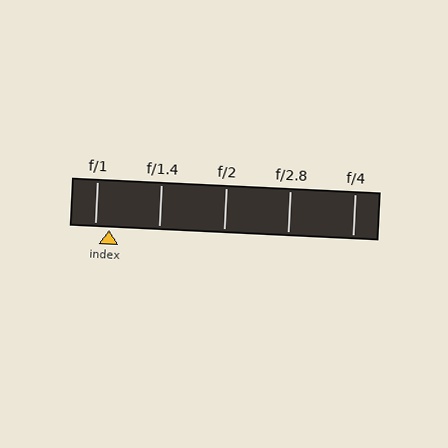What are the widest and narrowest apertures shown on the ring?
The widest aperture shown is f/1 and the narrowest is f/4.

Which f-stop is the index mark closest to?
The index mark is closest to f/1.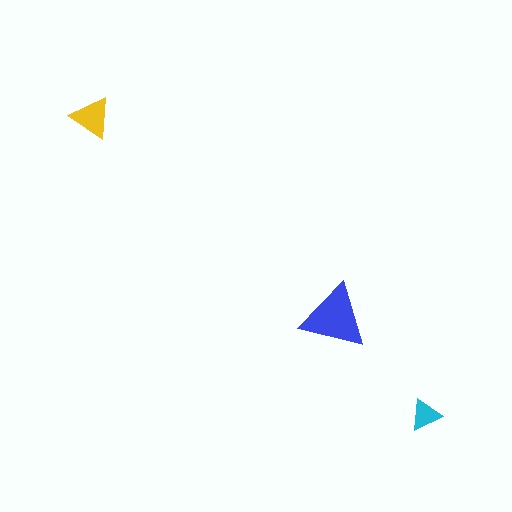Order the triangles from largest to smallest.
the blue one, the yellow one, the cyan one.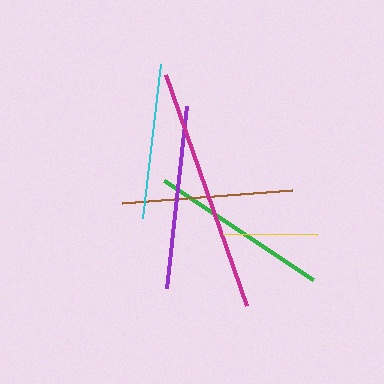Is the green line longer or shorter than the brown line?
The green line is longer than the brown line.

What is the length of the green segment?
The green segment is approximately 179 pixels long.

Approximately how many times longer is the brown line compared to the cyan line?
The brown line is approximately 1.1 times the length of the cyan line.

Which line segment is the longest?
The magenta line is the longest at approximately 245 pixels.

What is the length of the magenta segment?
The magenta segment is approximately 245 pixels long.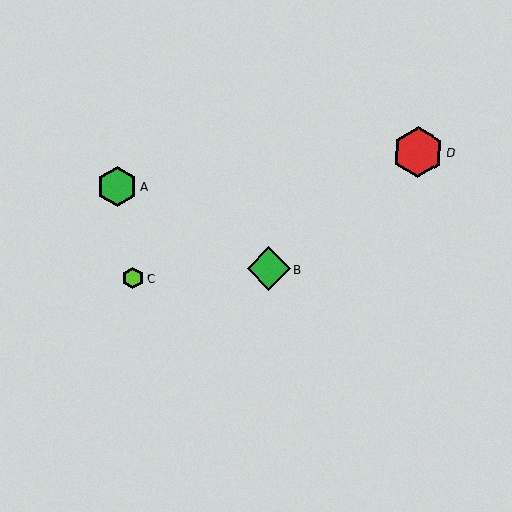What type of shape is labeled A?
Shape A is a green hexagon.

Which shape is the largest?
The red hexagon (labeled D) is the largest.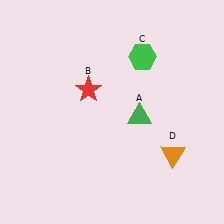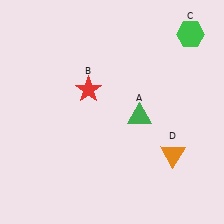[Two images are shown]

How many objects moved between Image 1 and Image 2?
1 object moved between the two images.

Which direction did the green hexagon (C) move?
The green hexagon (C) moved right.